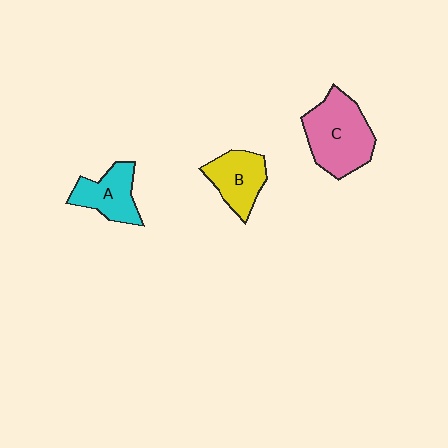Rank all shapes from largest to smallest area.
From largest to smallest: C (pink), B (yellow), A (cyan).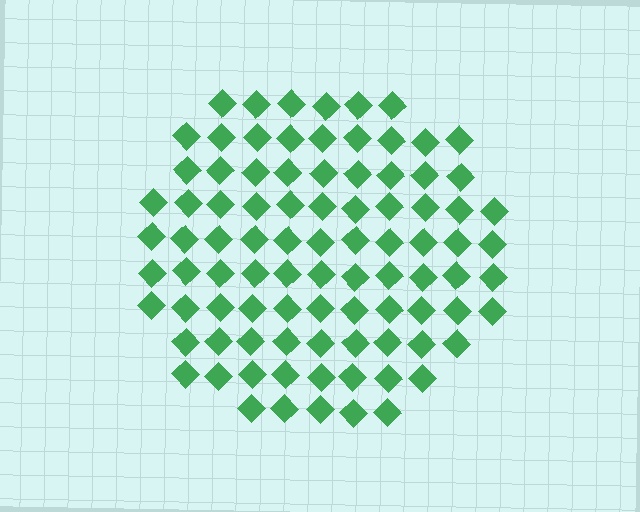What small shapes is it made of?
It is made of small diamonds.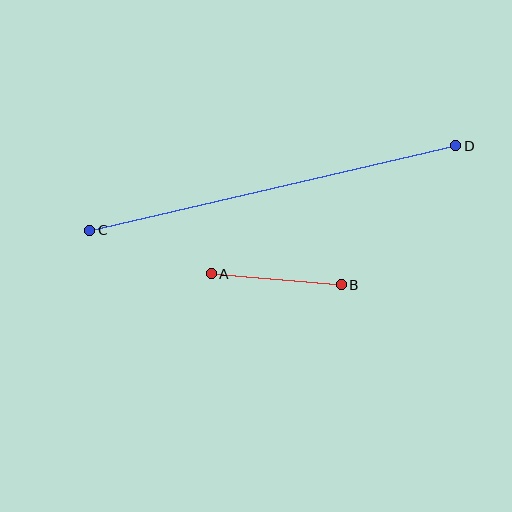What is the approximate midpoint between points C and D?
The midpoint is at approximately (273, 188) pixels.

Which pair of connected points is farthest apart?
Points C and D are farthest apart.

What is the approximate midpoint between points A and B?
The midpoint is at approximately (276, 279) pixels.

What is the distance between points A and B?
The distance is approximately 130 pixels.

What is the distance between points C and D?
The distance is approximately 376 pixels.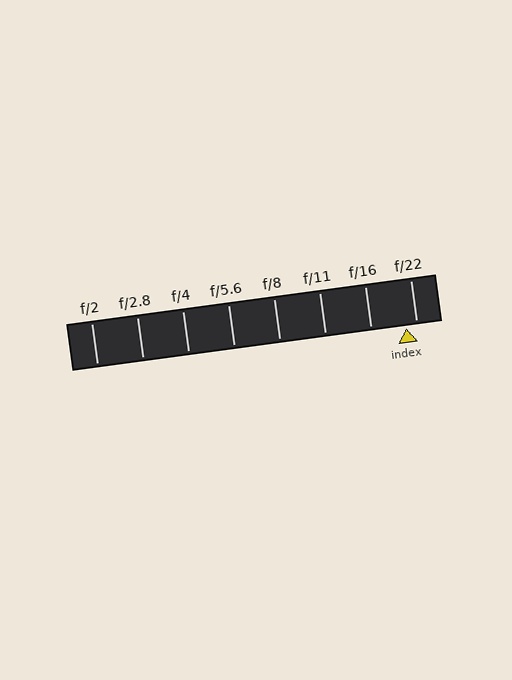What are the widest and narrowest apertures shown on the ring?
The widest aperture shown is f/2 and the narrowest is f/22.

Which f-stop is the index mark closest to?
The index mark is closest to f/22.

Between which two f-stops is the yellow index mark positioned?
The index mark is between f/16 and f/22.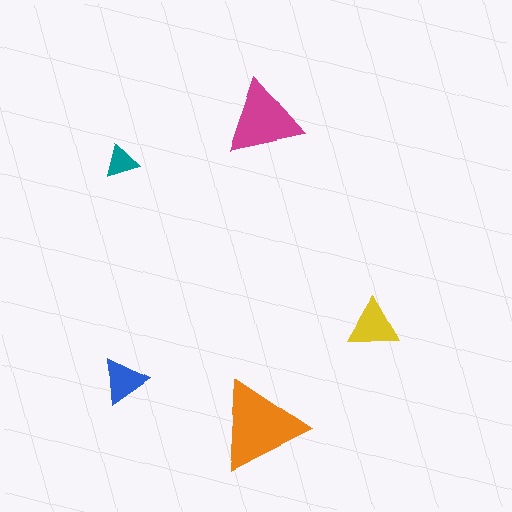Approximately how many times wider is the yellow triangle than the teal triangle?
About 1.5 times wider.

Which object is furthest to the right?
The yellow triangle is rightmost.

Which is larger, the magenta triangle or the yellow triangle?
The magenta one.